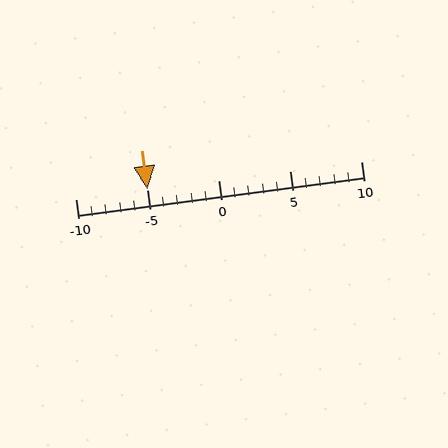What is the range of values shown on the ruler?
The ruler shows values from -10 to 10.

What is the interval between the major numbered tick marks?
The major tick marks are spaced 5 units apart.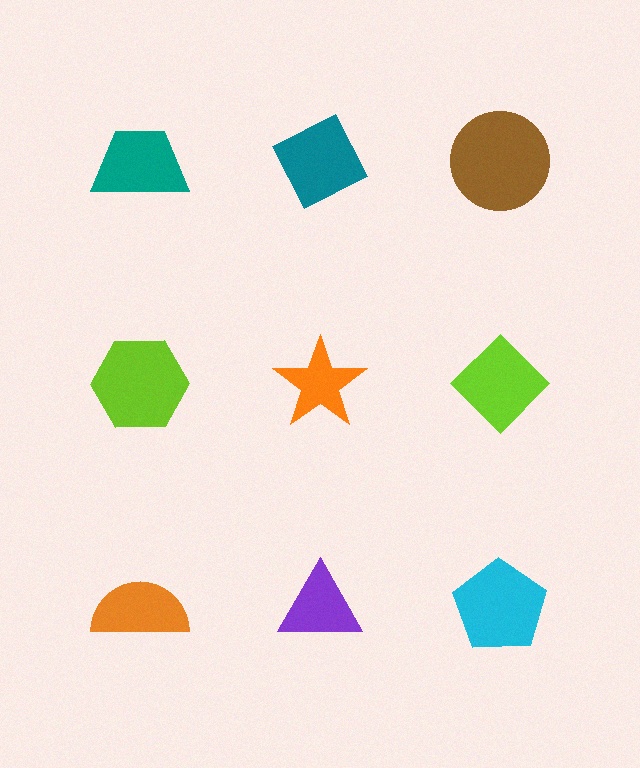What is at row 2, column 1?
A lime hexagon.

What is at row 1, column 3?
A brown circle.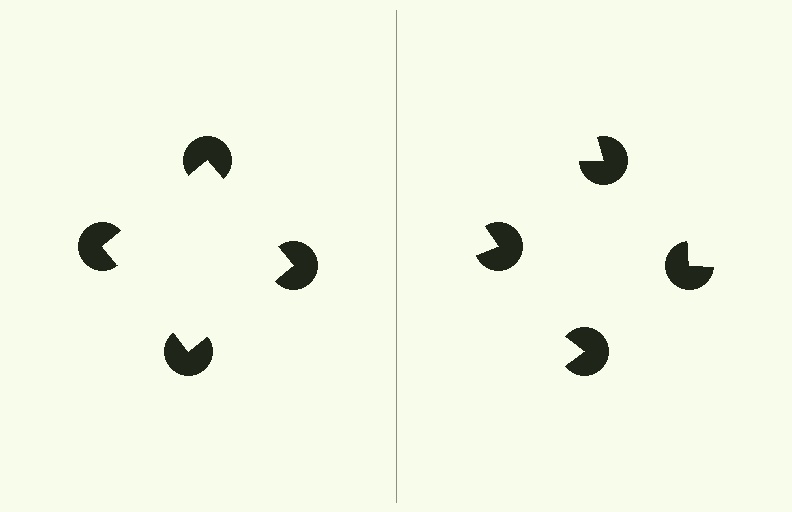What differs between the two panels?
The pac-man discs are positioned identically on both sides; only the wedge orientations differ. On the left they align to a square; on the right they are misaligned.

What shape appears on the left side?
An illusory square.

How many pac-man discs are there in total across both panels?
8 — 4 on each side.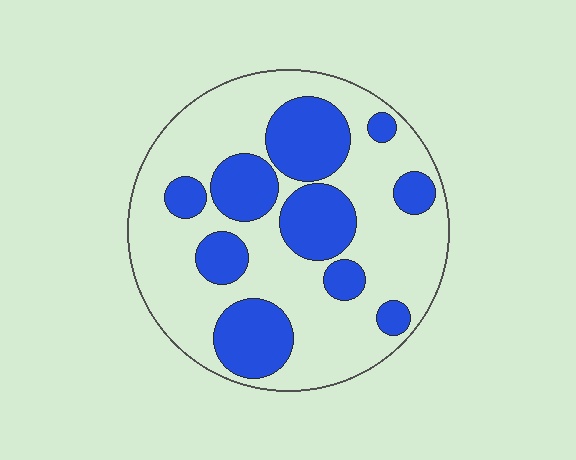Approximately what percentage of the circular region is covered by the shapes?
Approximately 35%.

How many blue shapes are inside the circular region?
10.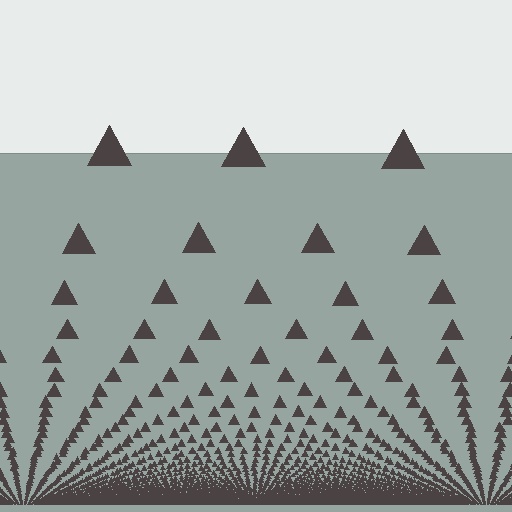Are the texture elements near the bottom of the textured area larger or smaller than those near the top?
Smaller. The gradient is inverted — elements near the bottom are smaller and denser.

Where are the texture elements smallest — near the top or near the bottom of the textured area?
Near the bottom.